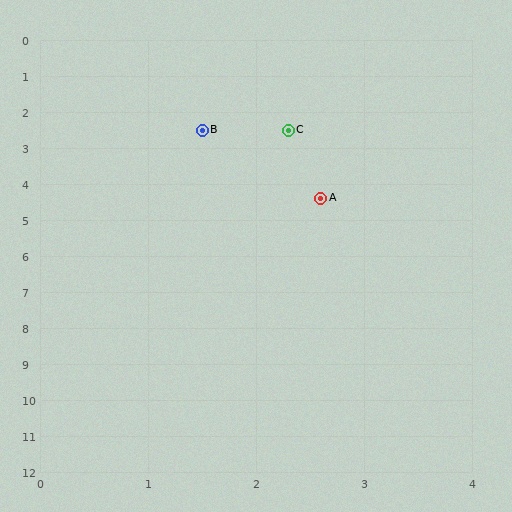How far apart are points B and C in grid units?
Points B and C are about 0.8 grid units apart.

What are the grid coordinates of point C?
Point C is at approximately (2.3, 2.5).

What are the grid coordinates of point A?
Point A is at approximately (2.6, 4.4).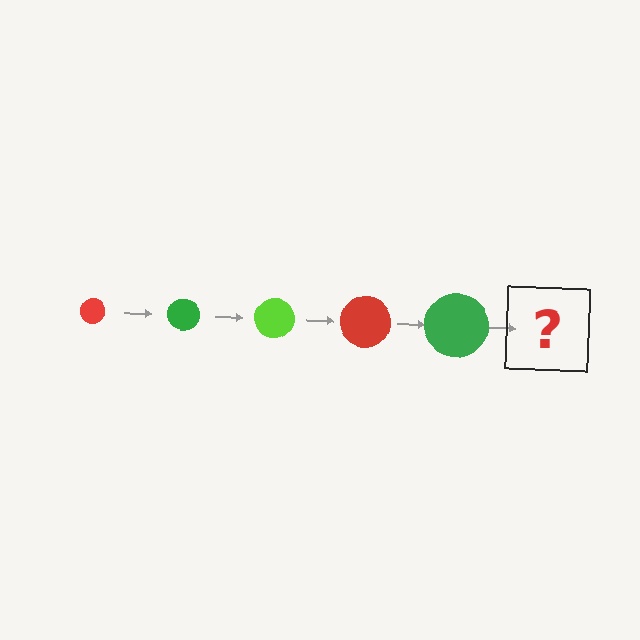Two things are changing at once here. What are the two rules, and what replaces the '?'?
The two rules are that the circle grows larger each step and the color cycles through red, green, and lime. The '?' should be a lime circle, larger than the previous one.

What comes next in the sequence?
The next element should be a lime circle, larger than the previous one.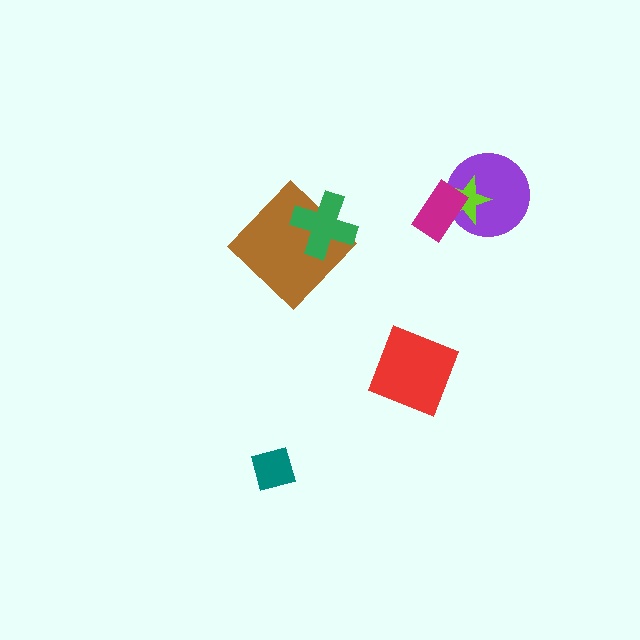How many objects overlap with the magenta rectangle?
2 objects overlap with the magenta rectangle.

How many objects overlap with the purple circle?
2 objects overlap with the purple circle.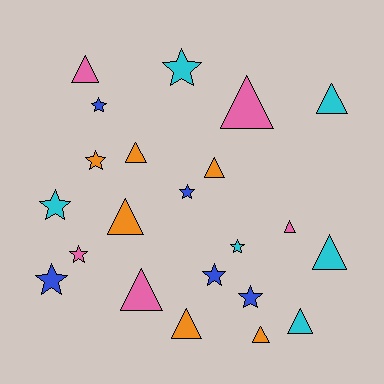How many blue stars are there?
There are 5 blue stars.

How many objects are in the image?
There are 22 objects.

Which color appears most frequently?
Cyan, with 6 objects.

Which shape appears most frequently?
Triangle, with 12 objects.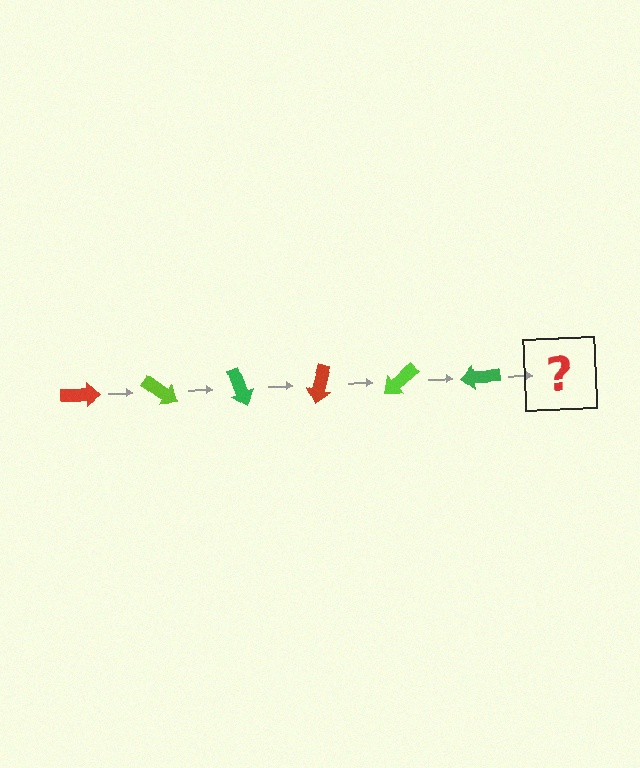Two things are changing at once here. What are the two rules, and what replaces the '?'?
The two rules are that it rotates 35 degrees each step and the color cycles through red, lime, and green. The '?' should be a red arrow, rotated 210 degrees from the start.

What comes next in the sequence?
The next element should be a red arrow, rotated 210 degrees from the start.